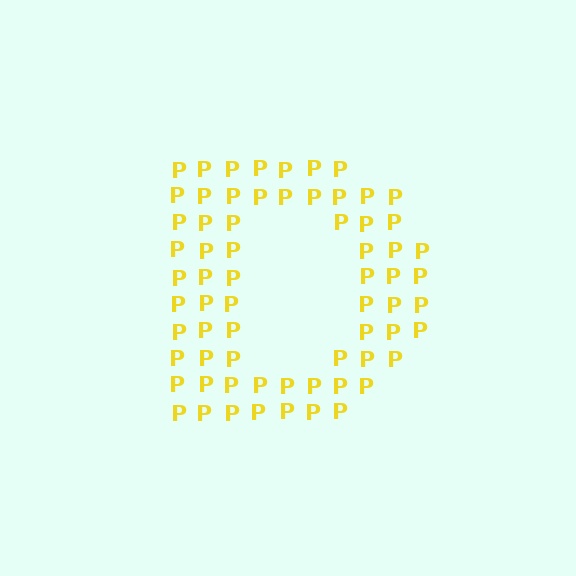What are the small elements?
The small elements are letter P's.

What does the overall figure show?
The overall figure shows the letter D.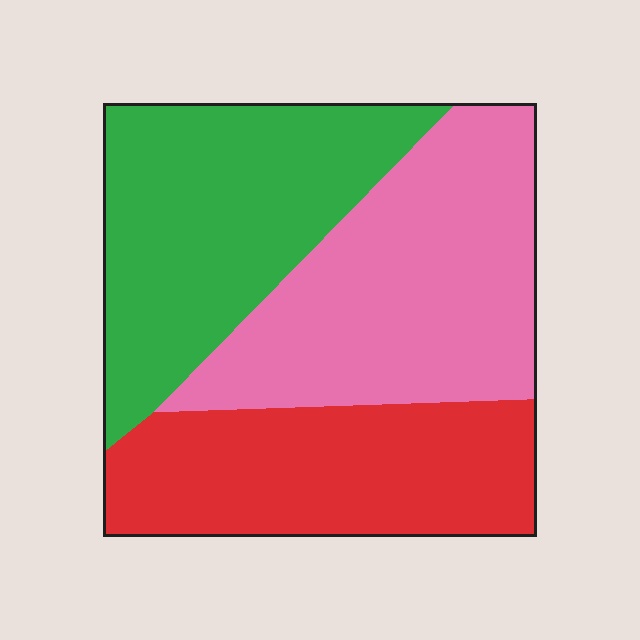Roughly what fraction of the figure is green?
Green covers about 35% of the figure.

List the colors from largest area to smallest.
From largest to smallest: pink, green, red.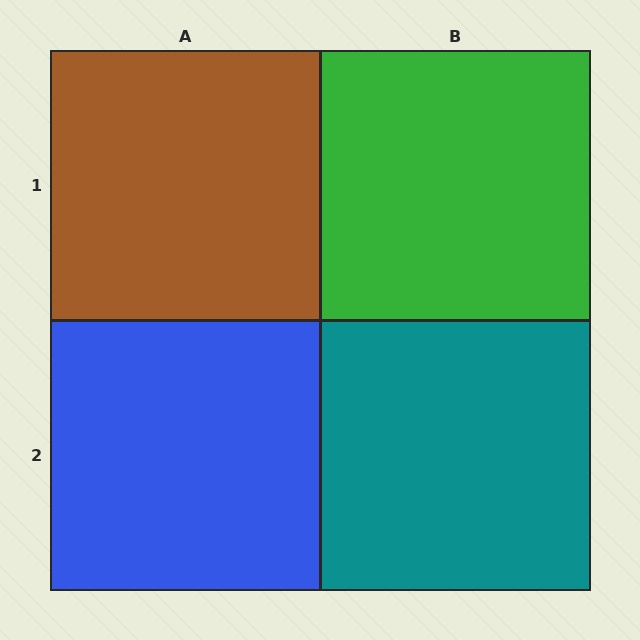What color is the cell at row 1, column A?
Brown.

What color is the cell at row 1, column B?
Green.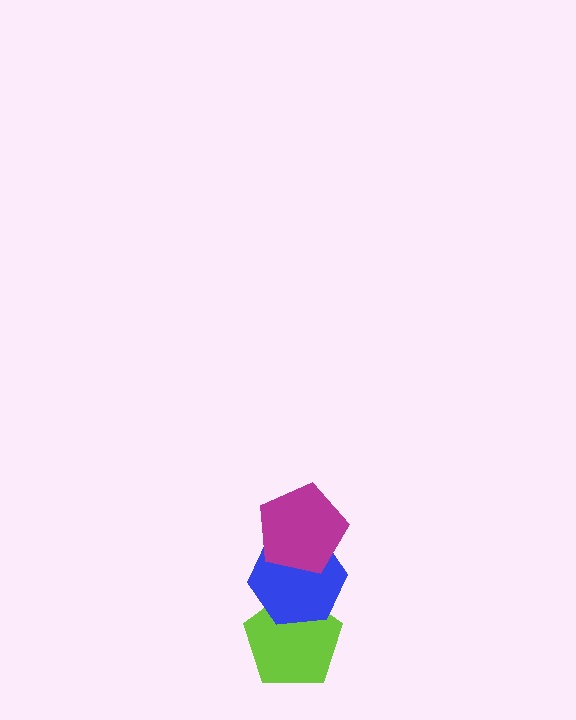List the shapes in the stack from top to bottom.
From top to bottom: the magenta pentagon, the blue hexagon, the lime pentagon.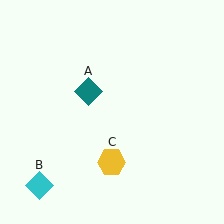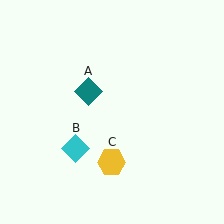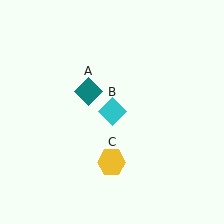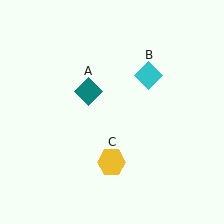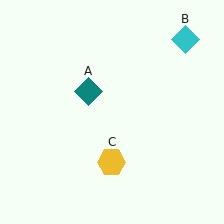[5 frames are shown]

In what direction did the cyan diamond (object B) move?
The cyan diamond (object B) moved up and to the right.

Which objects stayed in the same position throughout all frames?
Teal diamond (object A) and yellow hexagon (object C) remained stationary.